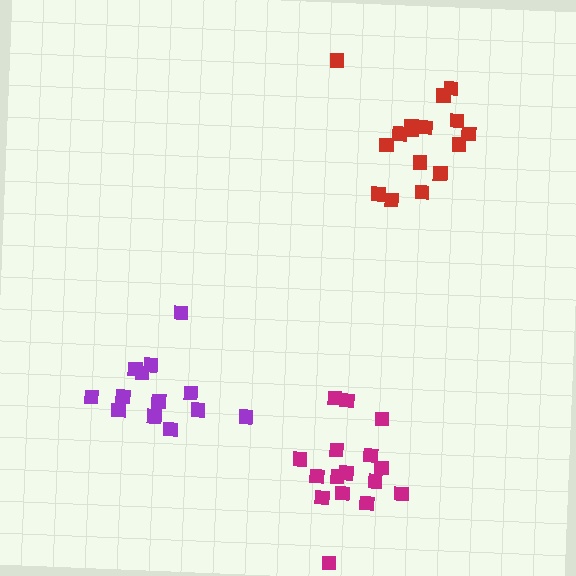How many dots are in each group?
Group 1: 16 dots, Group 2: 13 dots, Group 3: 16 dots (45 total).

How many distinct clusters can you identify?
There are 3 distinct clusters.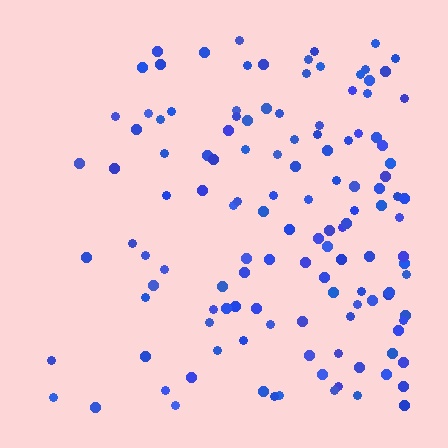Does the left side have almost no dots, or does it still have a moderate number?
Still a moderate number, just noticeably fewer than the right.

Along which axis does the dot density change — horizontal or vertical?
Horizontal.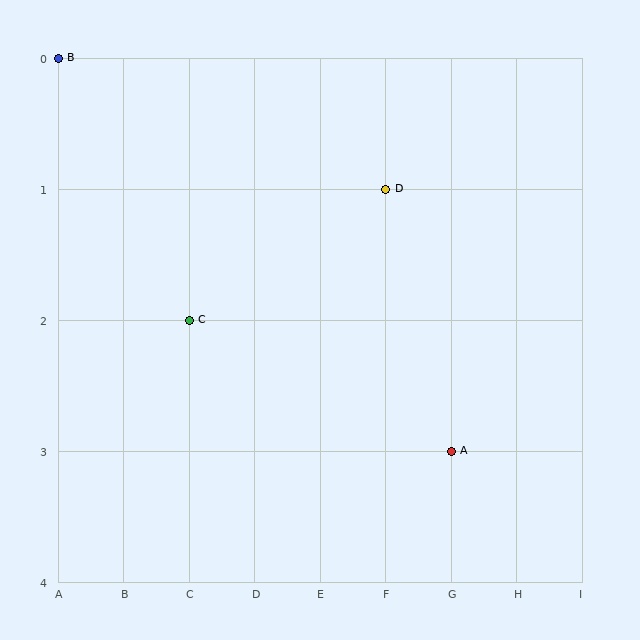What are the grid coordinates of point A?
Point A is at grid coordinates (G, 3).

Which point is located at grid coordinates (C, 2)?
Point C is at (C, 2).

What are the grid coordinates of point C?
Point C is at grid coordinates (C, 2).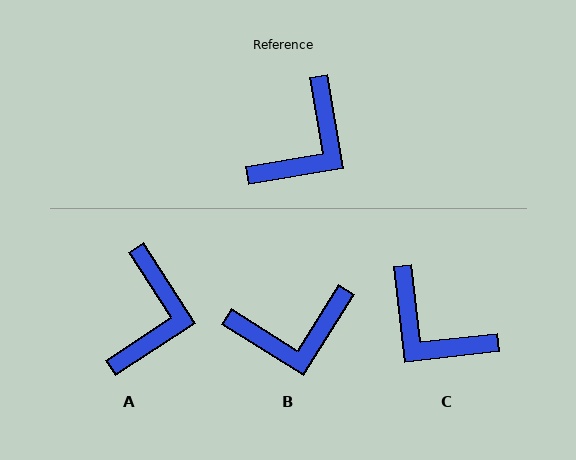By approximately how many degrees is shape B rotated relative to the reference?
Approximately 41 degrees clockwise.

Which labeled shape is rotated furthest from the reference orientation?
C, about 93 degrees away.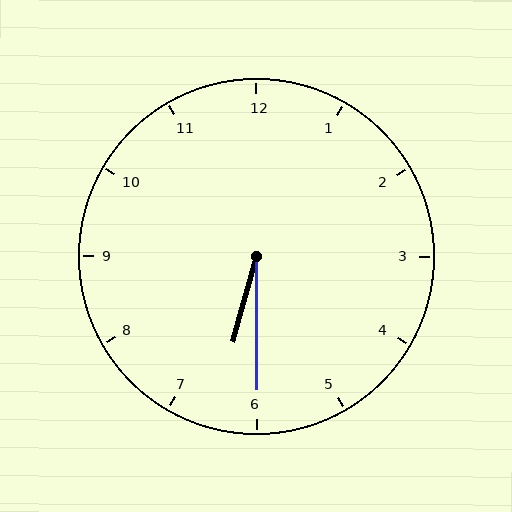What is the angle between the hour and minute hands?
Approximately 15 degrees.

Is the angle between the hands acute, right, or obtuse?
It is acute.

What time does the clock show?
6:30.